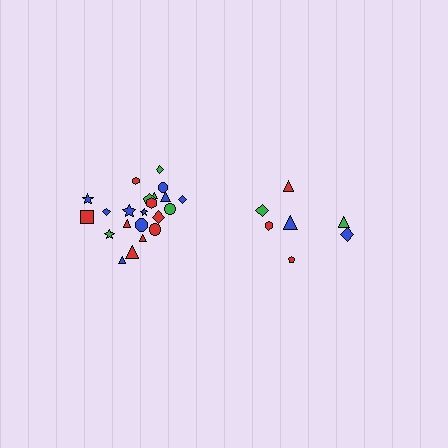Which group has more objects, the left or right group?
The left group.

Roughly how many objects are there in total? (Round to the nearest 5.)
Roughly 30 objects in total.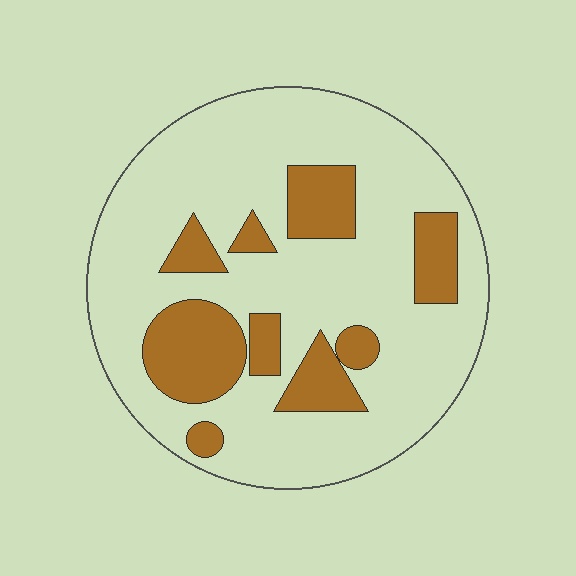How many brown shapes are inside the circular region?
9.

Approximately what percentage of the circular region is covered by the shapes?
Approximately 25%.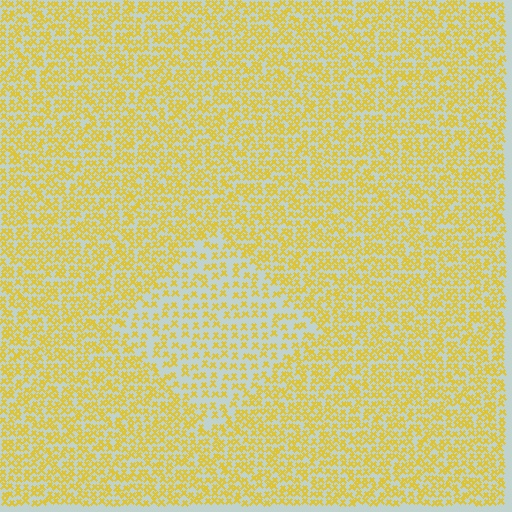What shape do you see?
I see a diamond.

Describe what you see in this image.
The image contains small yellow elements arranged at two different densities. A diamond-shaped region is visible where the elements are less densely packed than the surrounding area.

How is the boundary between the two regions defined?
The boundary is defined by a change in element density (approximately 1.8x ratio). All elements are the same color, size, and shape.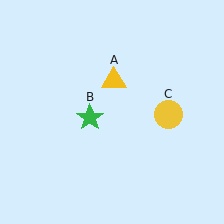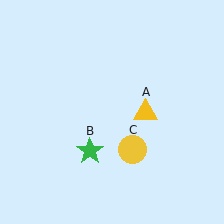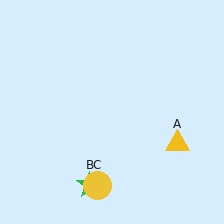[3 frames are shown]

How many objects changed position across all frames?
3 objects changed position: yellow triangle (object A), green star (object B), yellow circle (object C).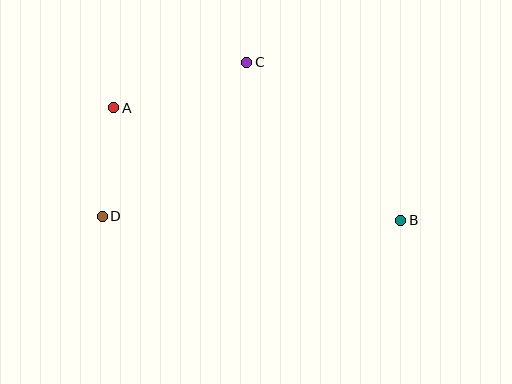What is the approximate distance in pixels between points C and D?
The distance between C and D is approximately 211 pixels.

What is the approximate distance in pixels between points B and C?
The distance between B and C is approximately 221 pixels.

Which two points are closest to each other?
Points A and D are closest to each other.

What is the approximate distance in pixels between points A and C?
The distance between A and C is approximately 141 pixels.